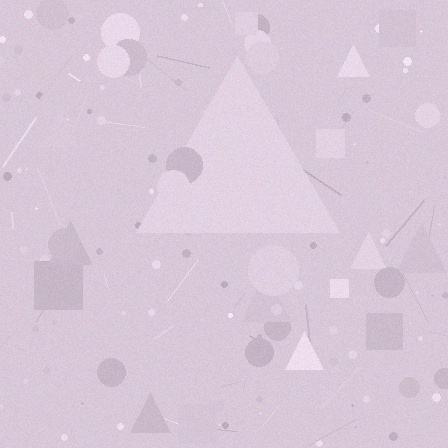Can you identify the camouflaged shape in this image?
The camouflaged shape is a triangle.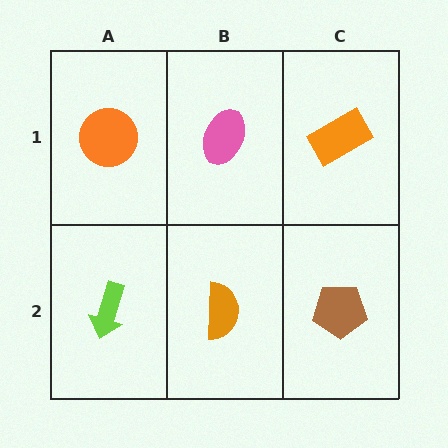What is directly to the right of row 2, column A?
An orange semicircle.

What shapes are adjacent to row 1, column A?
A lime arrow (row 2, column A), a pink ellipse (row 1, column B).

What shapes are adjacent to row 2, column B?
A pink ellipse (row 1, column B), a lime arrow (row 2, column A), a brown pentagon (row 2, column C).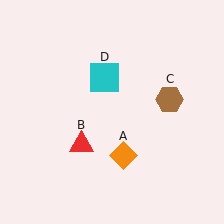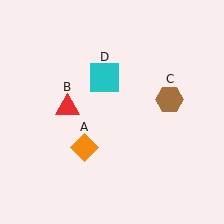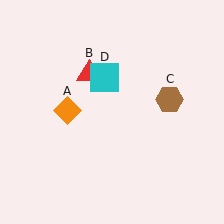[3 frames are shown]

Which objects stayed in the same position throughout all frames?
Brown hexagon (object C) and cyan square (object D) remained stationary.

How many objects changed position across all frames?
2 objects changed position: orange diamond (object A), red triangle (object B).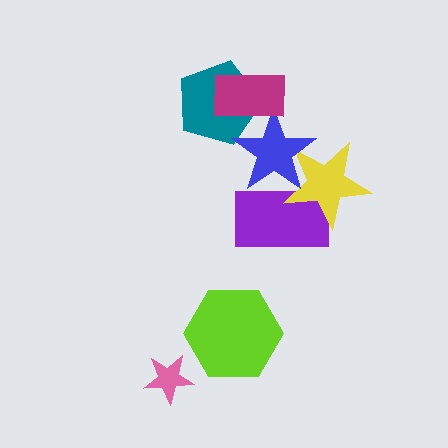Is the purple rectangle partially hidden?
Yes, it is partially covered by another shape.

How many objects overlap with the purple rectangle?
2 objects overlap with the purple rectangle.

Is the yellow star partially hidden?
Yes, it is partially covered by another shape.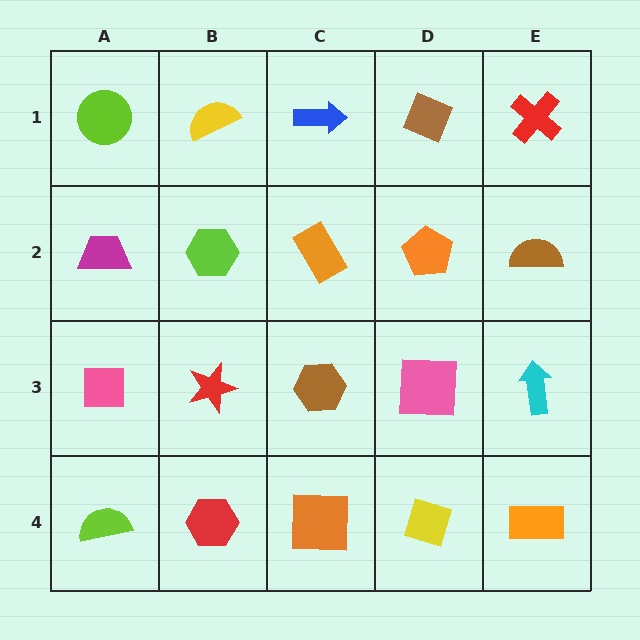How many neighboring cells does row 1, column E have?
2.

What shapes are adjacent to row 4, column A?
A pink square (row 3, column A), a red hexagon (row 4, column B).